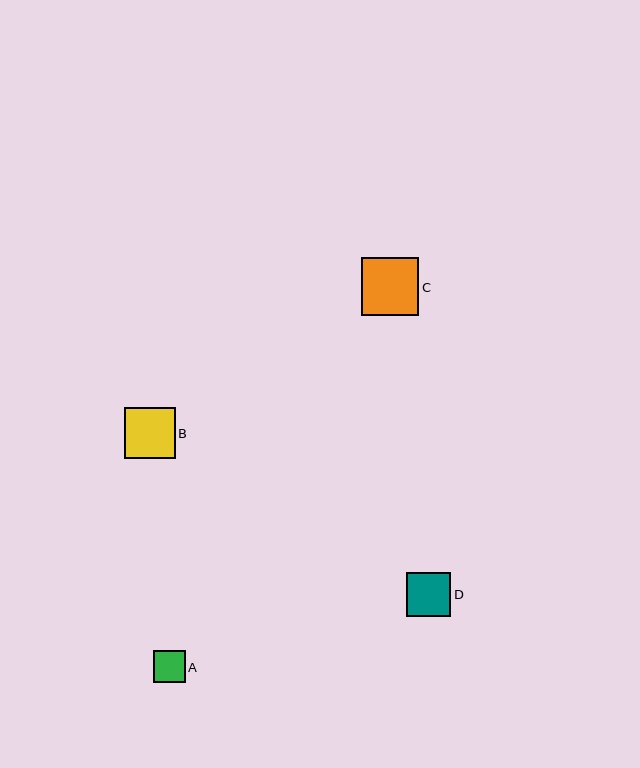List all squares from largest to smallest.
From largest to smallest: C, B, D, A.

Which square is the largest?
Square C is the largest with a size of approximately 57 pixels.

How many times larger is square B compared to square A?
Square B is approximately 1.6 times the size of square A.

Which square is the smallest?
Square A is the smallest with a size of approximately 32 pixels.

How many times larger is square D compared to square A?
Square D is approximately 1.4 times the size of square A.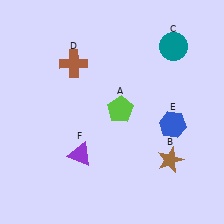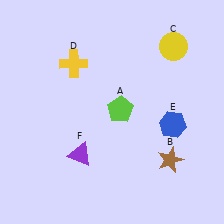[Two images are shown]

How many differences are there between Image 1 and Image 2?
There are 2 differences between the two images.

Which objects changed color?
C changed from teal to yellow. D changed from brown to yellow.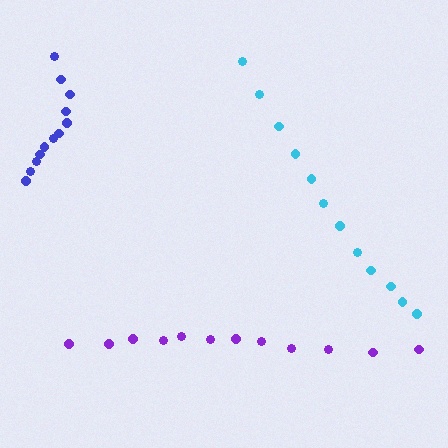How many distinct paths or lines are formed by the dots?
There are 3 distinct paths.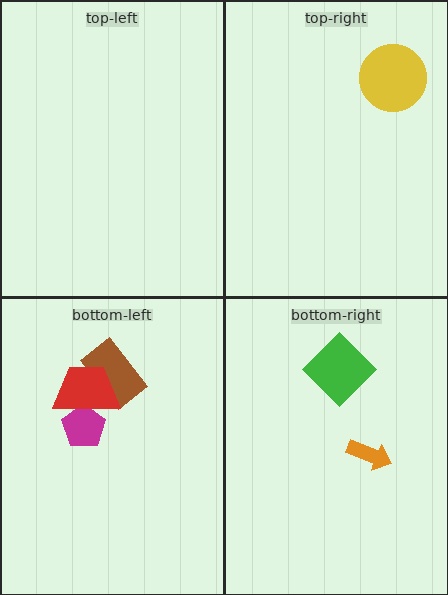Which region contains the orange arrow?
The bottom-right region.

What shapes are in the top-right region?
The yellow circle.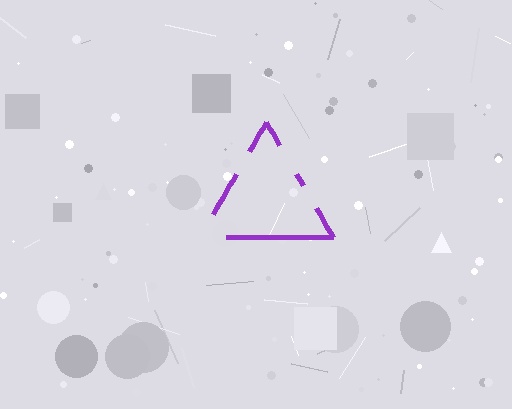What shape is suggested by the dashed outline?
The dashed outline suggests a triangle.